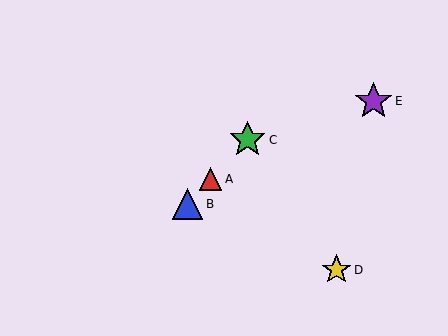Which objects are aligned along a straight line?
Objects A, B, C are aligned along a straight line.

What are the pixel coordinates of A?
Object A is at (211, 179).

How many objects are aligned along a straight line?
3 objects (A, B, C) are aligned along a straight line.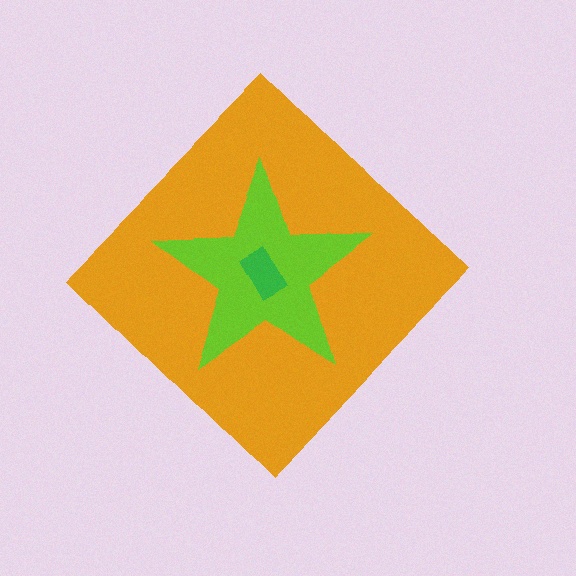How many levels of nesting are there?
3.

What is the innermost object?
The green rectangle.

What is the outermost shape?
The orange diamond.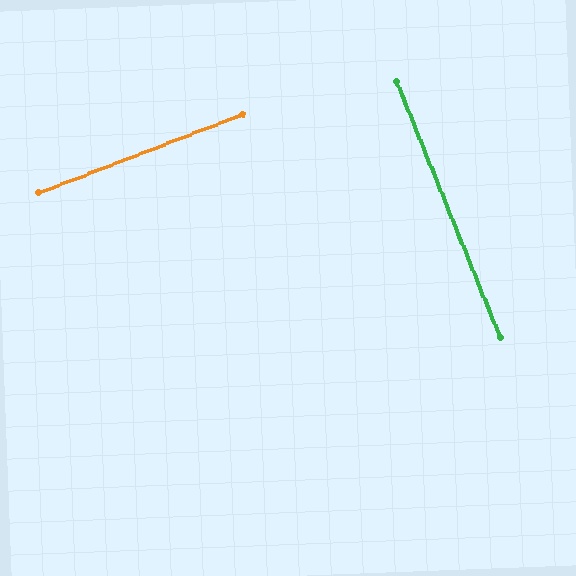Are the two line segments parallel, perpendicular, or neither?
Perpendicular — they meet at approximately 89°.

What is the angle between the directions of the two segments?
Approximately 89 degrees.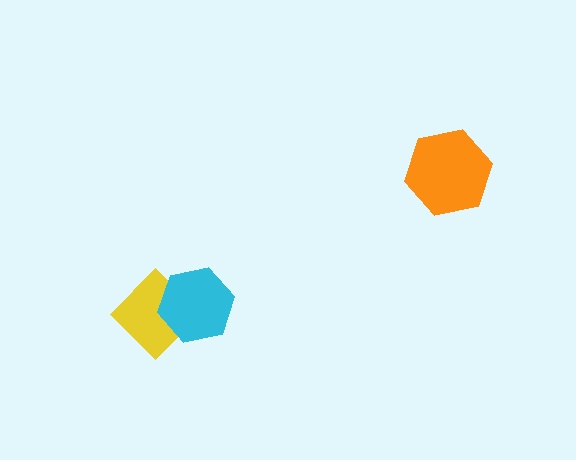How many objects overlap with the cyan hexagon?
1 object overlaps with the cyan hexagon.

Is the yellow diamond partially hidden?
Yes, it is partially covered by another shape.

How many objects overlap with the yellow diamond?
1 object overlaps with the yellow diamond.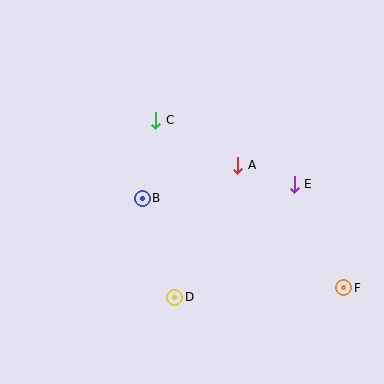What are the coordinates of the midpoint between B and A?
The midpoint between B and A is at (190, 182).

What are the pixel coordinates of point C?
Point C is at (156, 120).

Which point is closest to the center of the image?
Point B at (142, 198) is closest to the center.